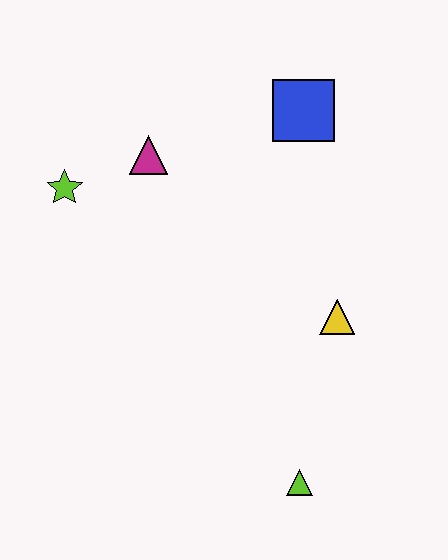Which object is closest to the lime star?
The magenta triangle is closest to the lime star.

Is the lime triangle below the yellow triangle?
Yes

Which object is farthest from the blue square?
The lime triangle is farthest from the blue square.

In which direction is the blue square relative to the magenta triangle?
The blue square is to the right of the magenta triangle.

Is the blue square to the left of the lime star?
No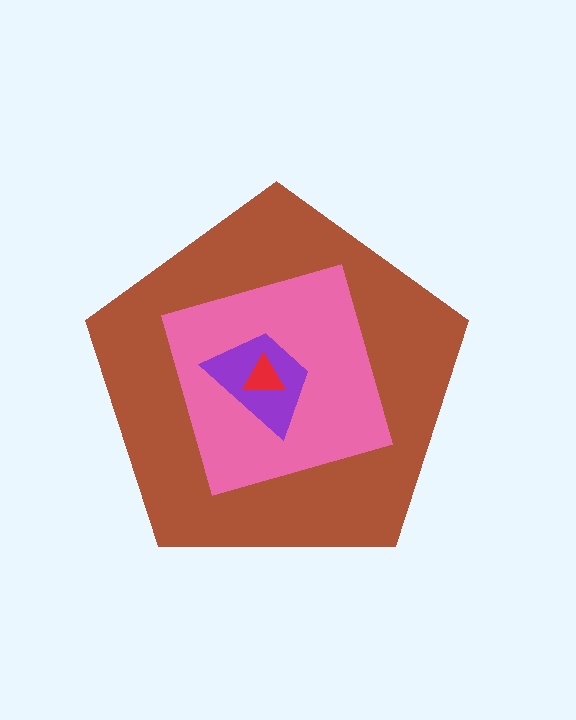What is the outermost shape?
The brown pentagon.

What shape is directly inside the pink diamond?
The purple trapezoid.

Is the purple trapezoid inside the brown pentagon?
Yes.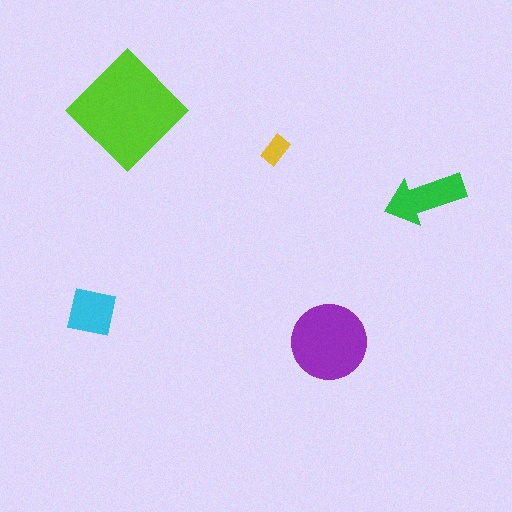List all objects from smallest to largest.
The yellow rectangle, the cyan square, the green arrow, the purple circle, the lime diamond.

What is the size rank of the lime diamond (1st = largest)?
1st.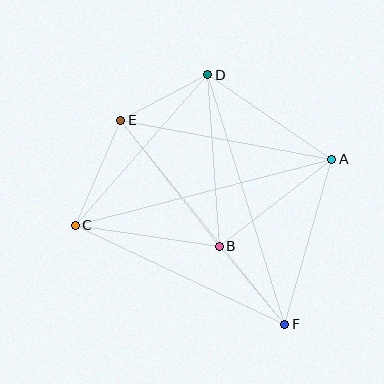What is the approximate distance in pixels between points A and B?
The distance between A and B is approximately 142 pixels.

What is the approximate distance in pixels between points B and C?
The distance between B and C is approximately 145 pixels.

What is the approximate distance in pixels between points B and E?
The distance between B and E is approximately 160 pixels.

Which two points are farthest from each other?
Points A and C are farthest from each other.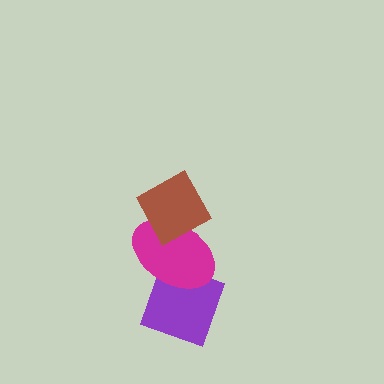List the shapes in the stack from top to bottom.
From top to bottom: the brown diamond, the magenta ellipse, the purple diamond.